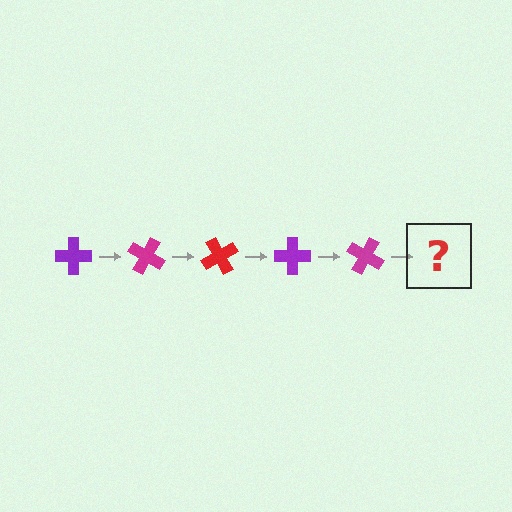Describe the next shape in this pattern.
It should be a red cross, rotated 150 degrees from the start.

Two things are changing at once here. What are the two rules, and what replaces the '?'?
The two rules are that it rotates 30 degrees each step and the color cycles through purple, magenta, and red. The '?' should be a red cross, rotated 150 degrees from the start.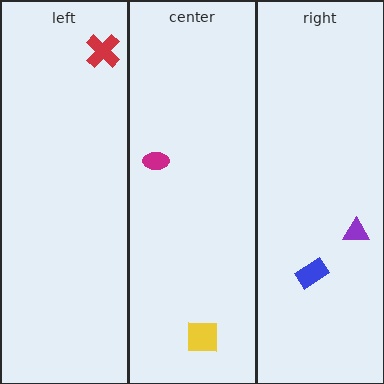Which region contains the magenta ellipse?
The center region.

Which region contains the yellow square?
The center region.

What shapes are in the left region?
The red cross.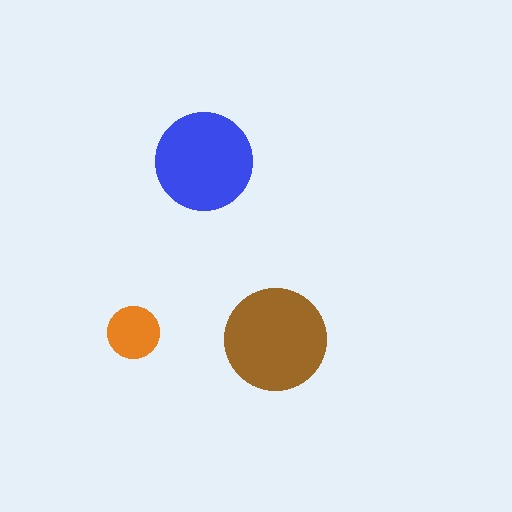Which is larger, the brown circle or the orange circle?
The brown one.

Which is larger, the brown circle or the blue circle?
The brown one.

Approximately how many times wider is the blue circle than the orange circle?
About 2 times wider.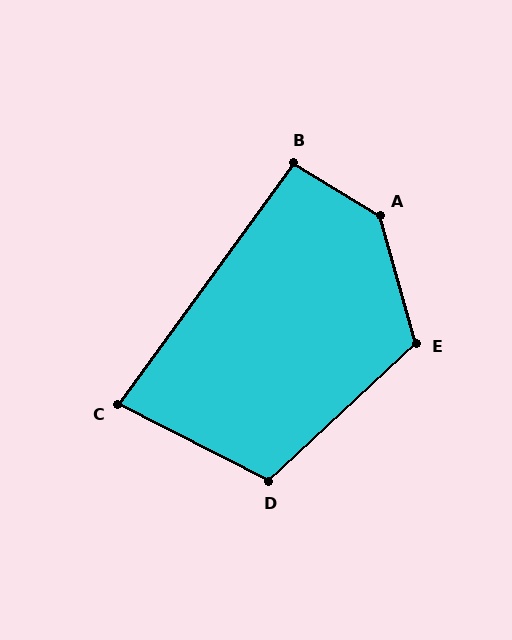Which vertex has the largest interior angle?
A, at approximately 138 degrees.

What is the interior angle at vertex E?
Approximately 117 degrees (obtuse).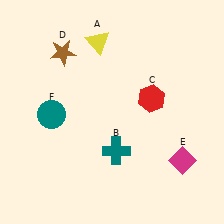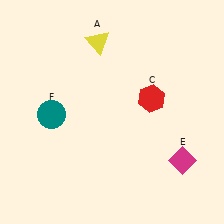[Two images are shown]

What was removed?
The teal cross (B), the brown star (D) were removed in Image 2.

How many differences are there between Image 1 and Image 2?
There are 2 differences between the two images.